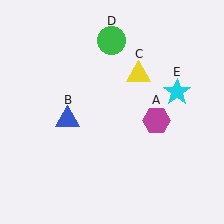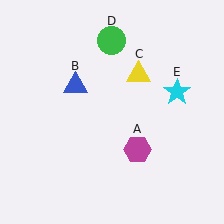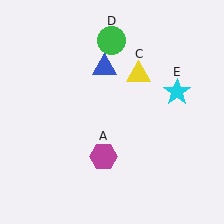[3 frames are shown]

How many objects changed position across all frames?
2 objects changed position: magenta hexagon (object A), blue triangle (object B).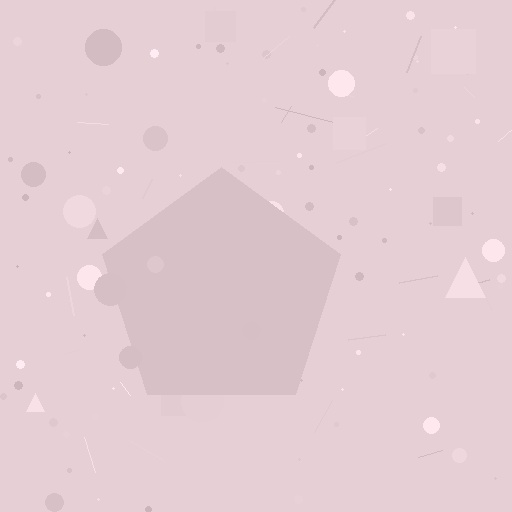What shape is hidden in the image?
A pentagon is hidden in the image.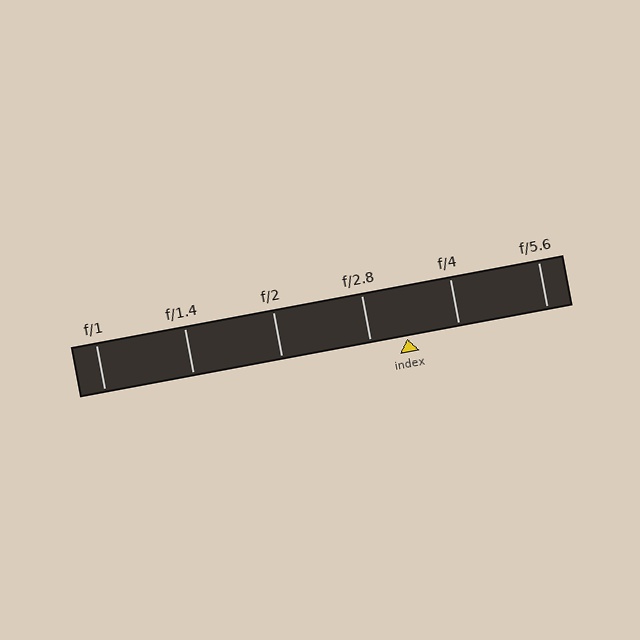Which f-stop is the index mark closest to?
The index mark is closest to f/2.8.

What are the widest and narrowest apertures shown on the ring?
The widest aperture shown is f/1 and the narrowest is f/5.6.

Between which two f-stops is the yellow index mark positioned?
The index mark is between f/2.8 and f/4.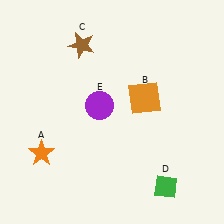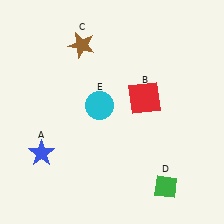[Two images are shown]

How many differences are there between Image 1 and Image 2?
There are 3 differences between the two images.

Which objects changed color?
A changed from orange to blue. B changed from orange to red. E changed from purple to cyan.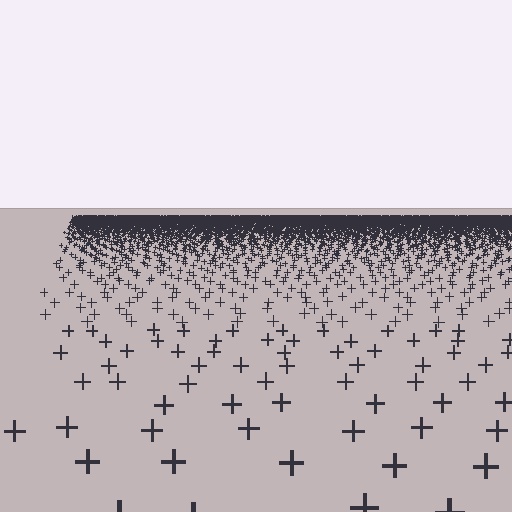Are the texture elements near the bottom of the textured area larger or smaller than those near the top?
Larger. Near the bottom, elements are closer to the viewer and appear at a bigger on-screen size.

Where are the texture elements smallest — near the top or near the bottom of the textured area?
Near the top.